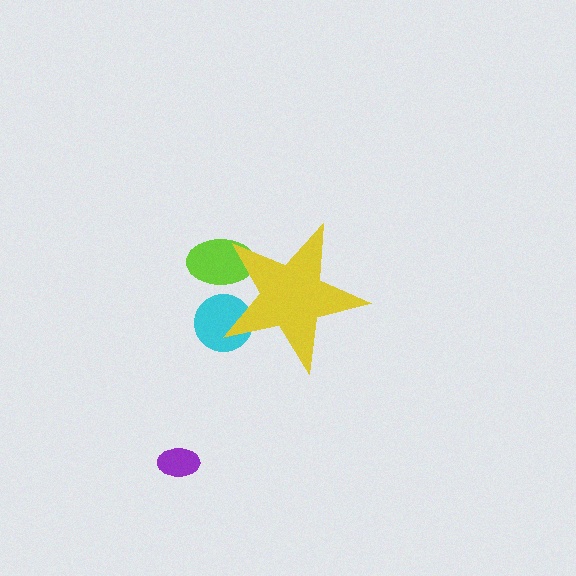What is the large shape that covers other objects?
A yellow star.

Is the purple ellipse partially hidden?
No, the purple ellipse is fully visible.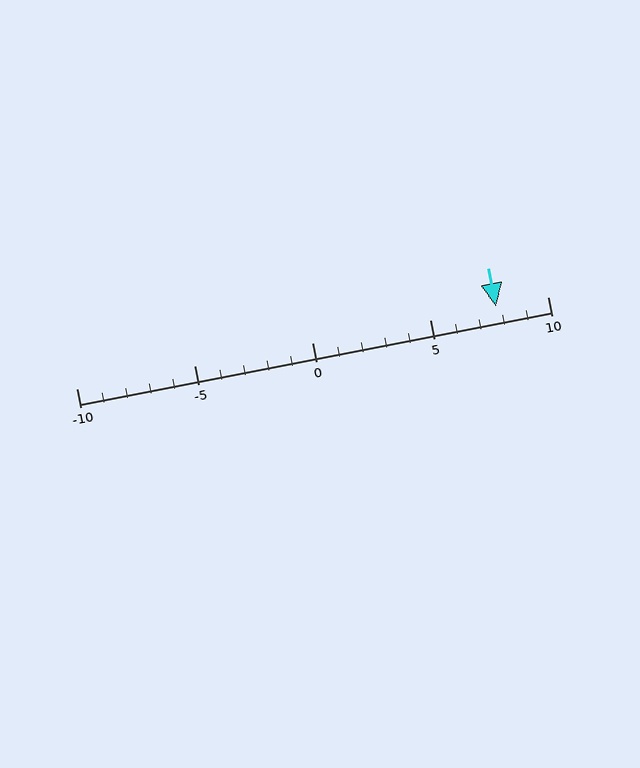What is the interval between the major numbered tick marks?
The major tick marks are spaced 5 units apart.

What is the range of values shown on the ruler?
The ruler shows values from -10 to 10.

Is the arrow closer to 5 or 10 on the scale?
The arrow is closer to 10.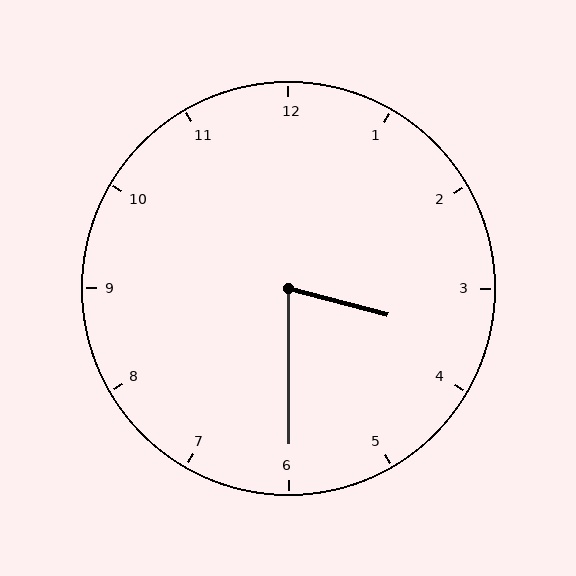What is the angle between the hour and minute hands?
Approximately 75 degrees.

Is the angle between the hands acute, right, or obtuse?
It is acute.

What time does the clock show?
3:30.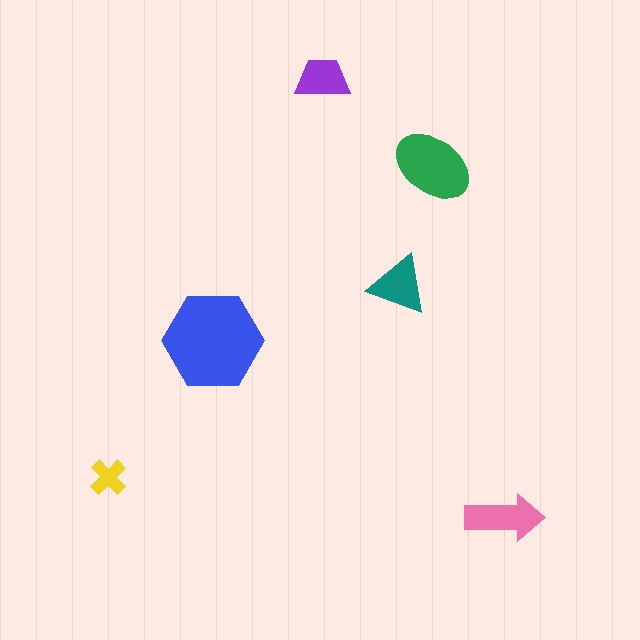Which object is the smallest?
The yellow cross.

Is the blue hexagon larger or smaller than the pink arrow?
Larger.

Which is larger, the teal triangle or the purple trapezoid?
The teal triangle.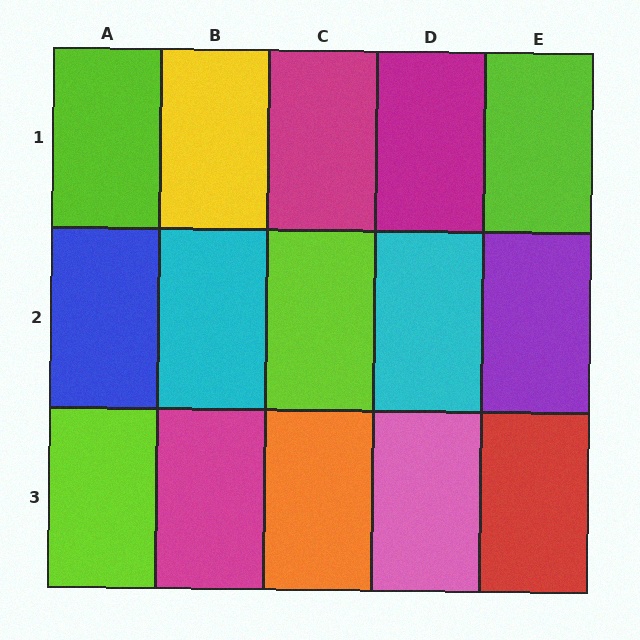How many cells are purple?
1 cell is purple.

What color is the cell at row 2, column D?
Cyan.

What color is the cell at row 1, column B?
Yellow.